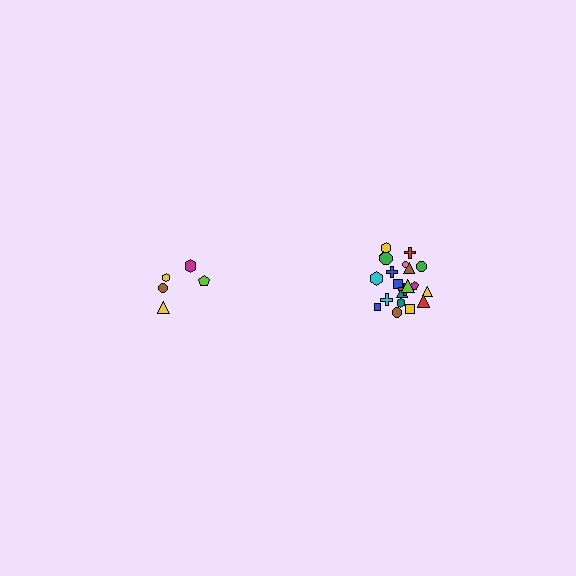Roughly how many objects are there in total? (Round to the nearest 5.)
Roughly 25 objects in total.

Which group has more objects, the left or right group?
The right group.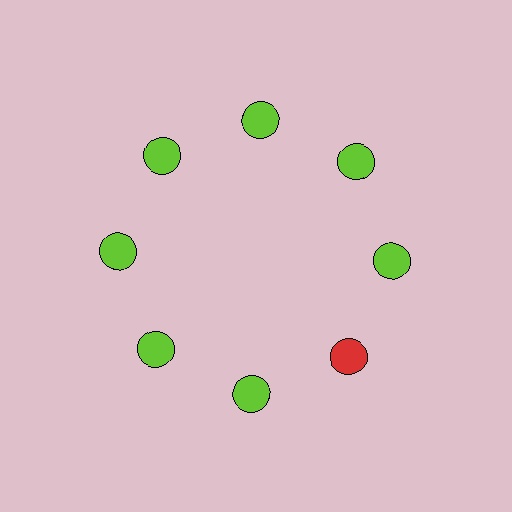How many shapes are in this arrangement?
There are 8 shapes arranged in a ring pattern.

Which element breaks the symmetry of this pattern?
The red circle at roughly the 4 o'clock position breaks the symmetry. All other shapes are lime circles.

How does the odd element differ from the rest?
It has a different color: red instead of lime.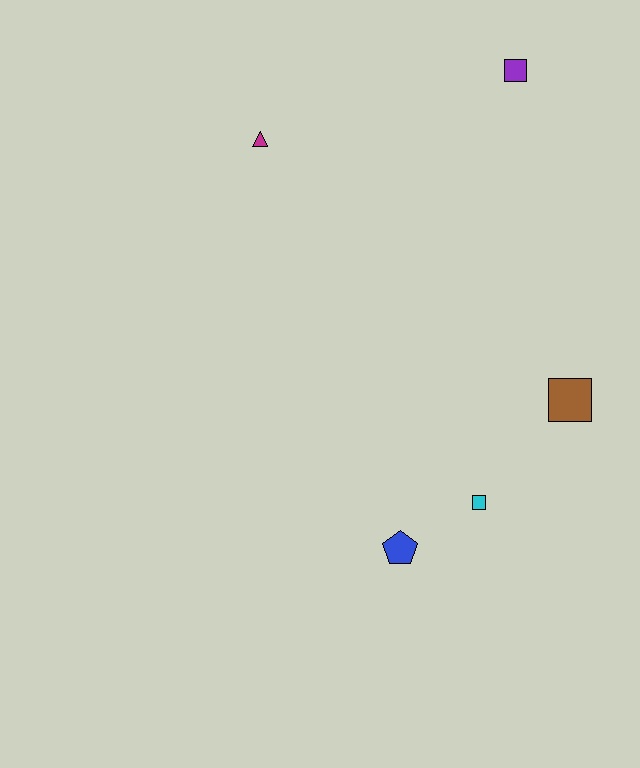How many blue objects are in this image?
There is 1 blue object.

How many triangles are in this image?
There is 1 triangle.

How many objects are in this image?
There are 5 objects.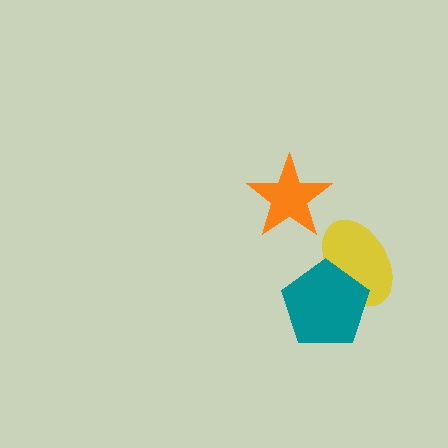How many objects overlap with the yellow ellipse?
1 object overlaps with the yellow ellipse.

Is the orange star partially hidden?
No, no other shape covers it.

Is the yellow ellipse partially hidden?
Yes, it is partially covered by another shape.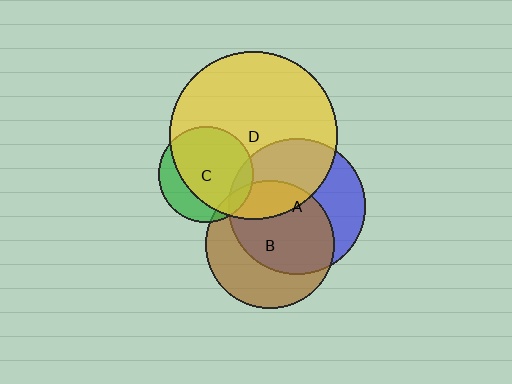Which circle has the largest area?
Circle D (yellow).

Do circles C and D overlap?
Yes.